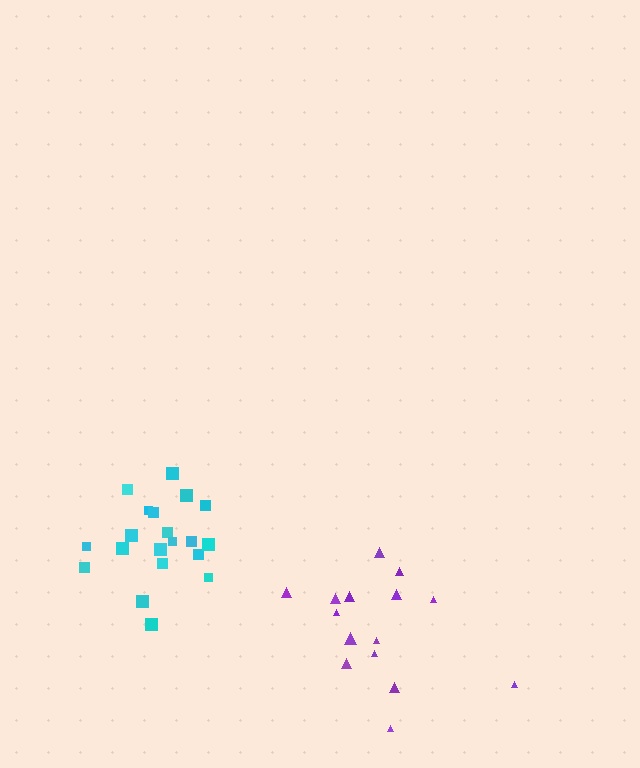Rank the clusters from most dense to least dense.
cyan, purple.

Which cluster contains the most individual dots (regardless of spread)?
Cyan (20).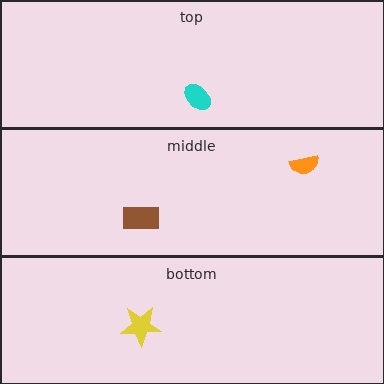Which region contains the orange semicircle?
The middle region.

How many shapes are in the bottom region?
1.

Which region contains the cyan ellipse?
The top region.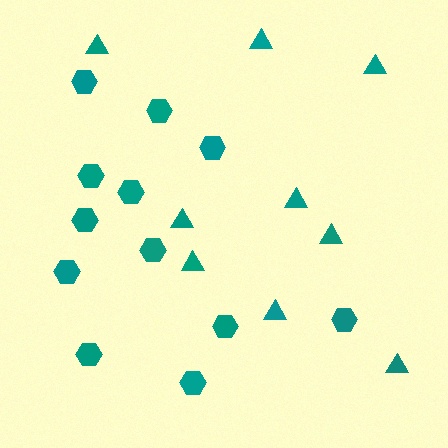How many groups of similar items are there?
There are 2 groups: one group of triangles (9) and one group of hexagons (12).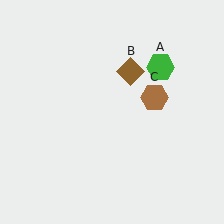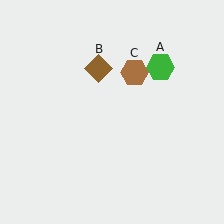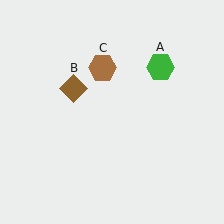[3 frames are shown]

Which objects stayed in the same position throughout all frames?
Green hexagon (object A) remained stationary.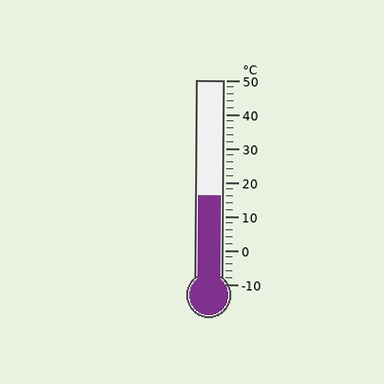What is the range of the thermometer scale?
The thermometer scale ranges from -10°C to 50°C.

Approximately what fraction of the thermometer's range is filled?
The thermometer is filled to approximately 45% of its range.